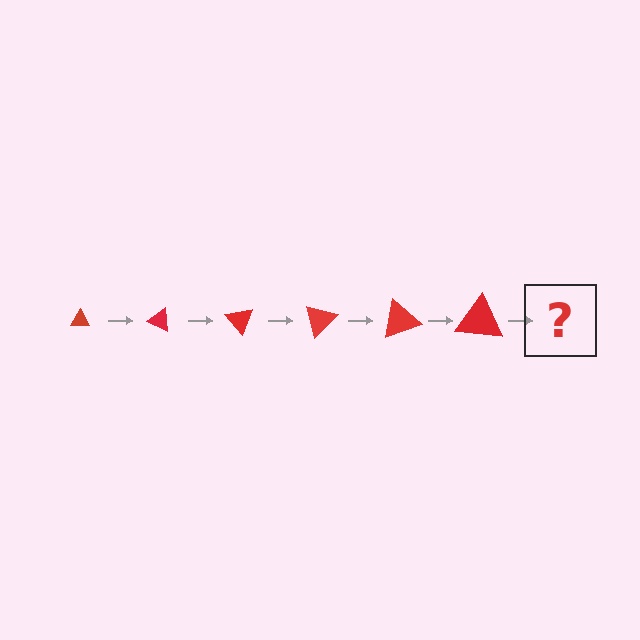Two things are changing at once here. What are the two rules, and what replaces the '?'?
The two rules are that the triangle grows larger each step and it rotates 25 degrees each step. The '?' should be a triangle, larger than the previous one and rotated 150 degrees from the start.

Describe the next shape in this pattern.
It should be a triangle, larger than the previous one and rotated 150 degrees from the start.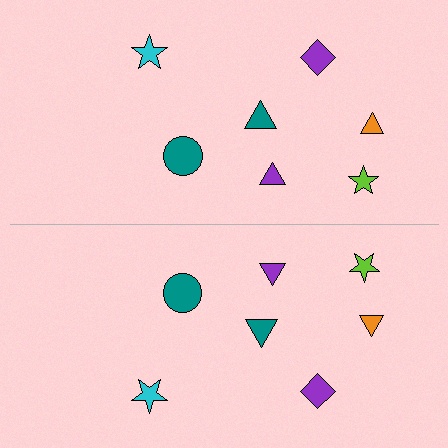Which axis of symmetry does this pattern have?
The pattern has a horizontal axis of symmetry running through the center of the image.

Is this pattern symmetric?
Yes, this pattern has bilateral (reflection) symmetry.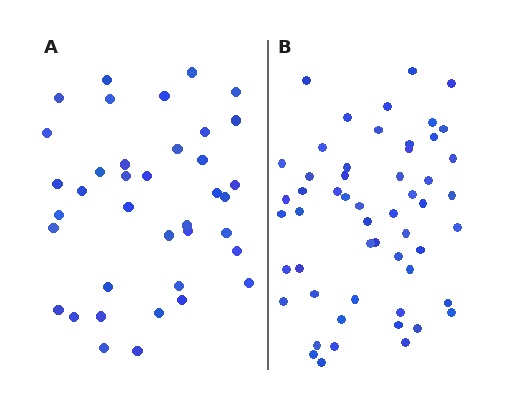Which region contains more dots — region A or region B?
Region B (the right region) has more dots.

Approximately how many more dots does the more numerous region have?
Region B has approximately 15 more dots than region A.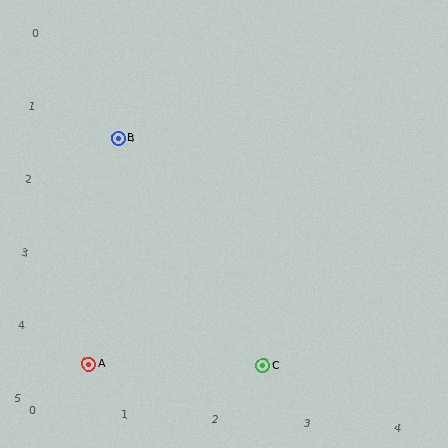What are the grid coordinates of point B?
Point B is at approximately (0.8, 1.4).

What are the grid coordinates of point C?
Point C is at approximately (2.5, 4.4).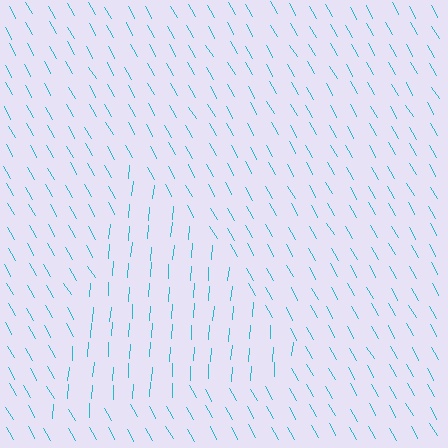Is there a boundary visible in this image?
Yes, there is a texture boundary formed by a change in line orientation.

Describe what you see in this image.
The image is filled with small cyan line segments. A triangle region in the image has lines oriented differently from the surrounding lines, creating a visible texture boundary.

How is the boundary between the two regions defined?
The boundary is defined purely by a change in line orientation (approximately 33 degrees difference). All lines are the same color and thickness.